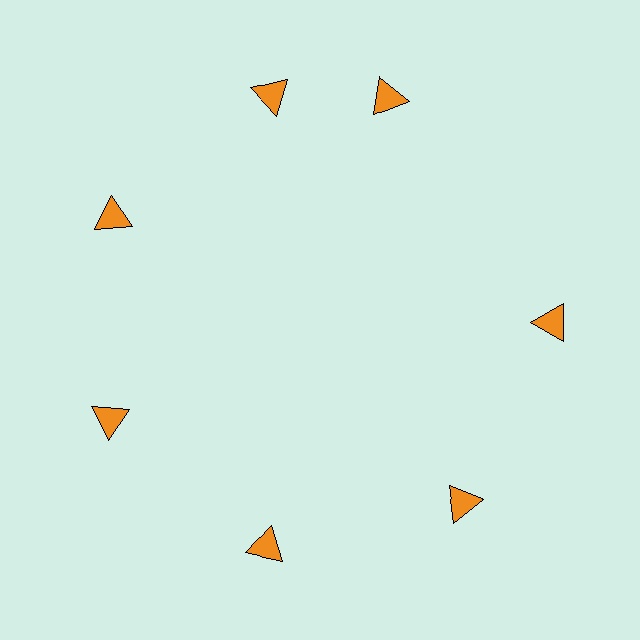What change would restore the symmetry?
The symmetry would be restored by rotating it back into even spacing with its neighbors so that all 7 triangles sit at equal angles and equal distance from the center.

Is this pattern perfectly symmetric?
No. The 7 orange triangles are arranged in a ring, but one element near the 1 o'clock position is rotated out of alignment along the ring, breaking the 7-fold rotational symmetry.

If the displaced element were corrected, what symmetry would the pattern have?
It would have 7-fold rotational symmetry — the pattern would map onto itself every 51 degrees.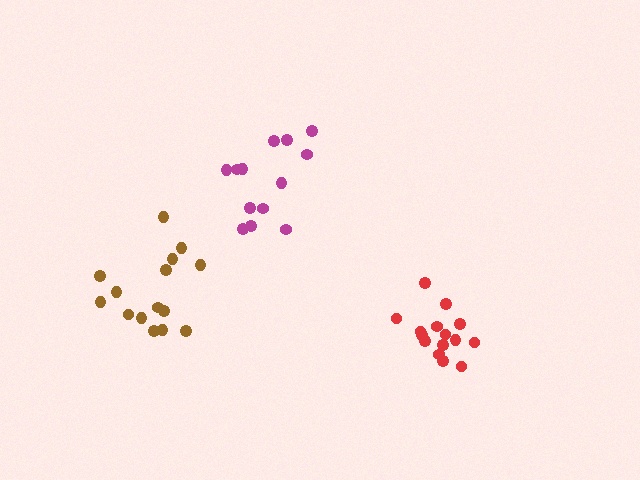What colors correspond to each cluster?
The clusters are colored: magenta, brown, red.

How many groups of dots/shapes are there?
There are 3 groups.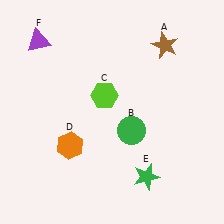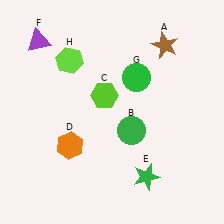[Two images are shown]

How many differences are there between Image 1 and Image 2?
There are 2 differences between the two images.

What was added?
A green circle (G), a lime hexagon (H) were added in Image 2.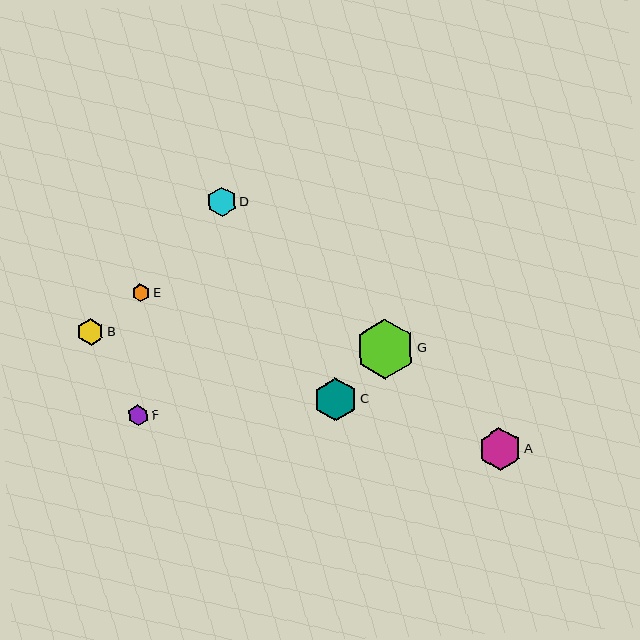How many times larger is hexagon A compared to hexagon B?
Hexagon A is approximately 1.6 times the size of hexagon B.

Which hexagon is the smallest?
Hexagon E is the smallest with a size of approximately 18 pixels.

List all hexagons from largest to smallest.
From largest to smallest: G, C, A, D, B, F, E.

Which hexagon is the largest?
Hexagon G is the largest with a size of approximately 59 pixels.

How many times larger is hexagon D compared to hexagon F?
Hexagon D is approximately 1.4 times the size of hexagon F.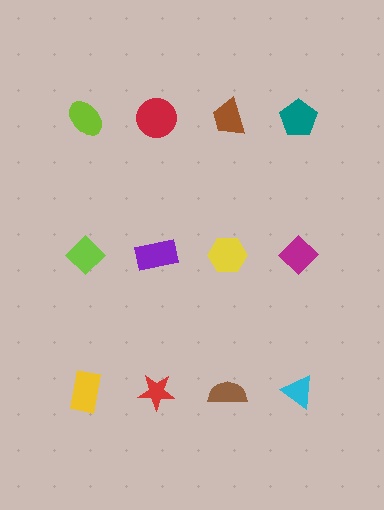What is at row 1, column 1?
A lime ellipse.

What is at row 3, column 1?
A yellow rectangle.